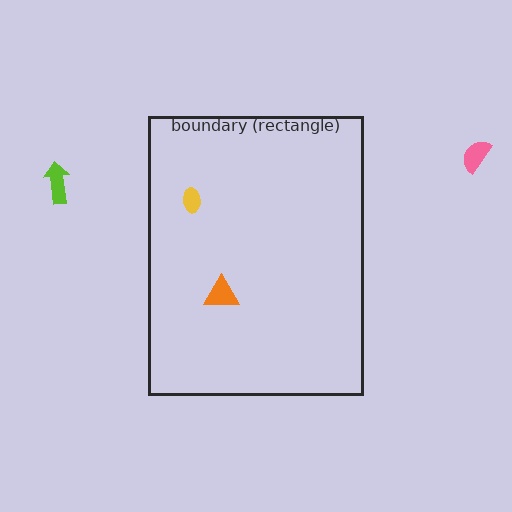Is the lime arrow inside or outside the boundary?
Outside.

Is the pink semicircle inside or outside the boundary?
Outside.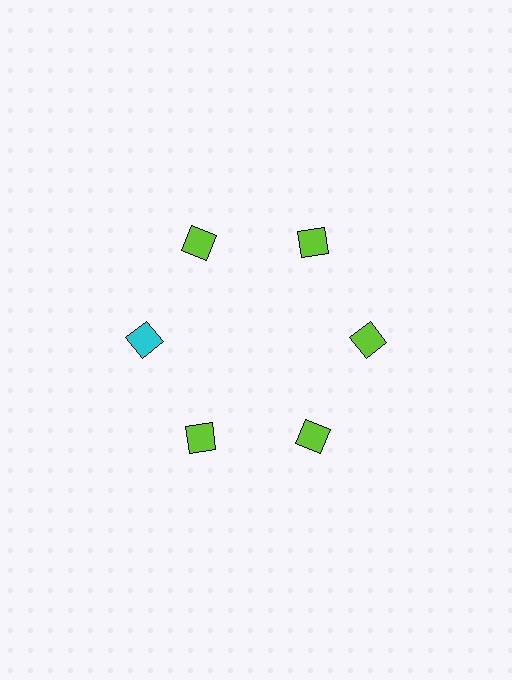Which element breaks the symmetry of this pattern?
The cyan diamond at roughly the 9 o'clock position breaks the symmetry. All other shapes are lime diamonds.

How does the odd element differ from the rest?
It has a different color: cyan instead of lime.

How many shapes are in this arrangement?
There are 6 shapes arranged in a ring pattern.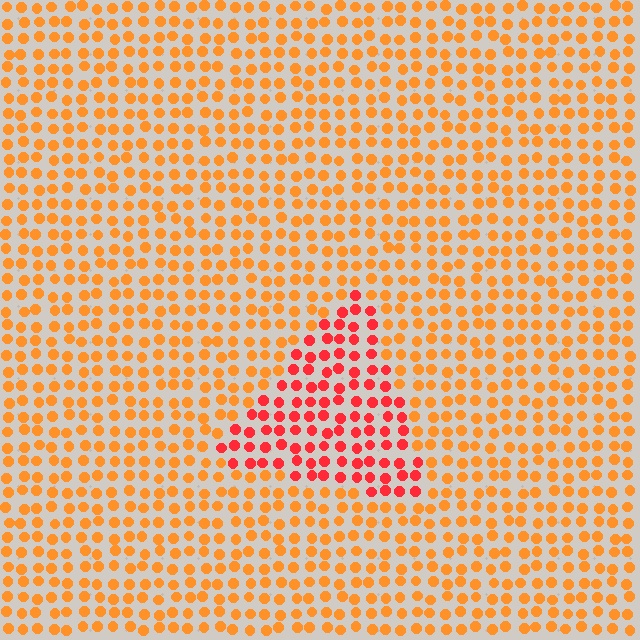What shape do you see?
I see a triangle.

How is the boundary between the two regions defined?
The boundary is defined purely by a slight shift in hue (about 33 degrees). Spacing, size, and orientation are identical on both sides.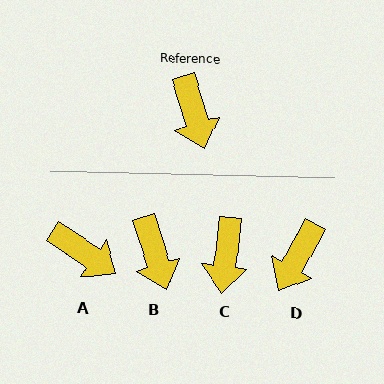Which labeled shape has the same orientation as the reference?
B.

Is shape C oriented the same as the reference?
No, it is off by about 24 degrees.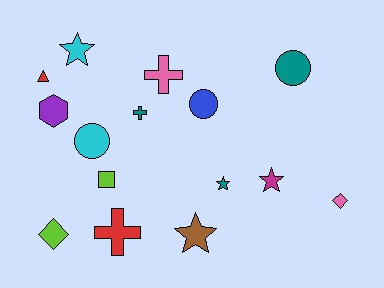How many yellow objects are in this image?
There are no yellow objects.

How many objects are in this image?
There are 15 objects.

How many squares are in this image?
There is 1 square.